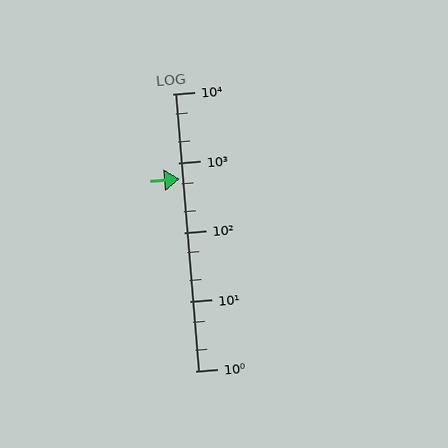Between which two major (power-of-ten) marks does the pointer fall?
The pointer is between 100 and 1000.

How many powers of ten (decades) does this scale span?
The scale spans 4 decades, from 1 to 10000.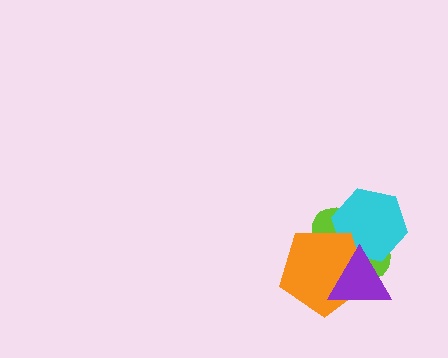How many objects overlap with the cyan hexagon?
3 objects overlap with the cyan hexagon.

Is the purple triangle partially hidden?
No, no other shape covers it.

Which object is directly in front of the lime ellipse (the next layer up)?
The cyan hexagon is directly in front of the lime ellipse.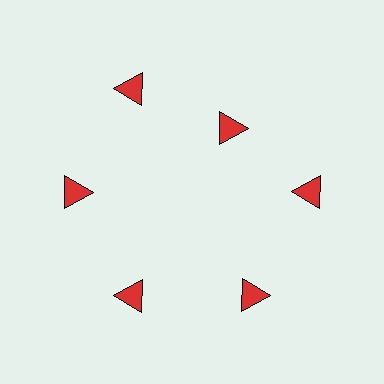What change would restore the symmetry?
The symmetry would be restored by moving it outward, back onto the ring so that all 6 triangles sit at equal angles and equal distance from the center.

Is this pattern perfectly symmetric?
No. The 6 red triangles are arranged in a ring, but one element near the 1 o'clock position is pulled inward toward the center, breaking the 6-fold rotational symmetry.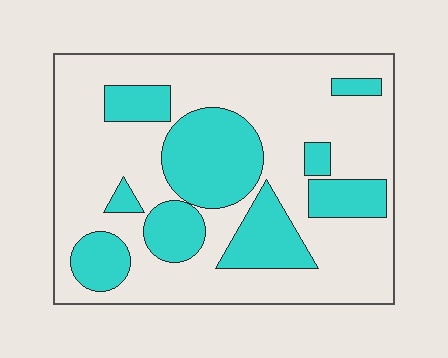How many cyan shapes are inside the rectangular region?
9.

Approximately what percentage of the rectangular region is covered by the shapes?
Approximately 30%.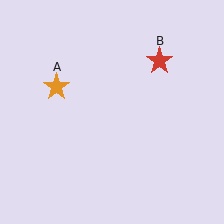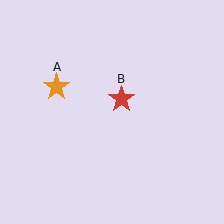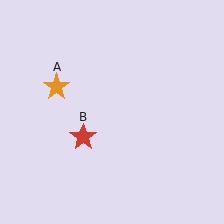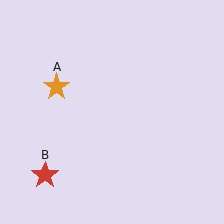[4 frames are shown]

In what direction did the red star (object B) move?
The red star (object B) moved down and to the left.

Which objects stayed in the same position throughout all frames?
Orange star (object A) remained stationary.